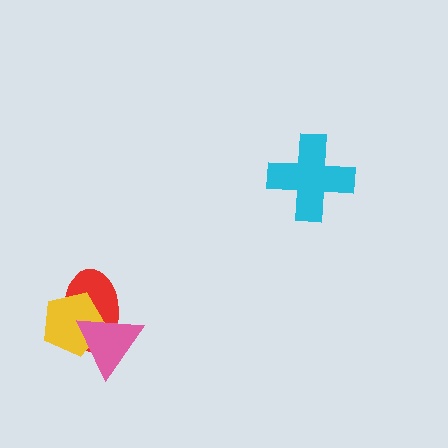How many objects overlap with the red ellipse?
2 objects overlap with the red ellipse.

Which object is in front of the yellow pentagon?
The pink triangle is in front of the yellow pentagon.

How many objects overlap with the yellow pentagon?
2 objects overlap with the yellow pentagon.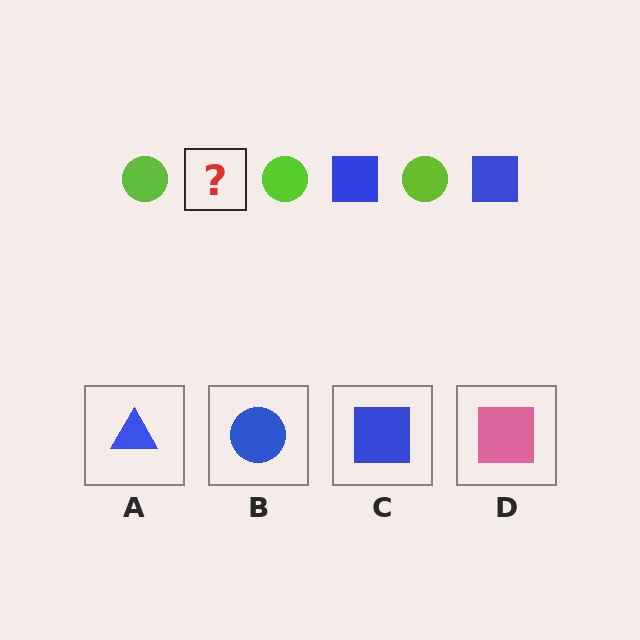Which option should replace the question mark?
Option C.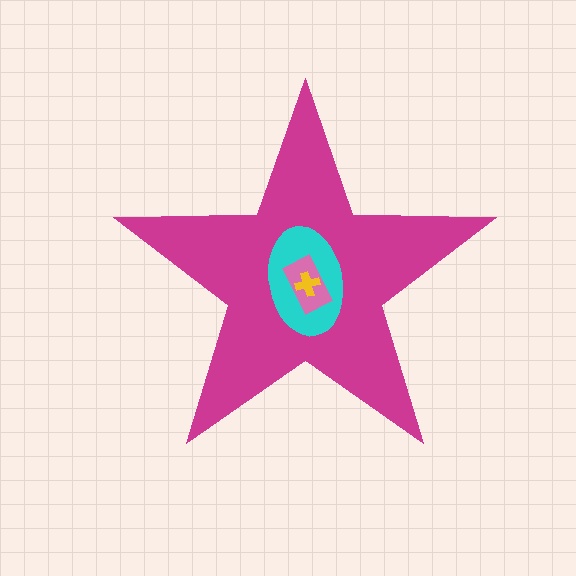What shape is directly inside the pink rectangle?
The yellow cross.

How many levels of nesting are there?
4.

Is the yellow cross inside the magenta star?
Yes.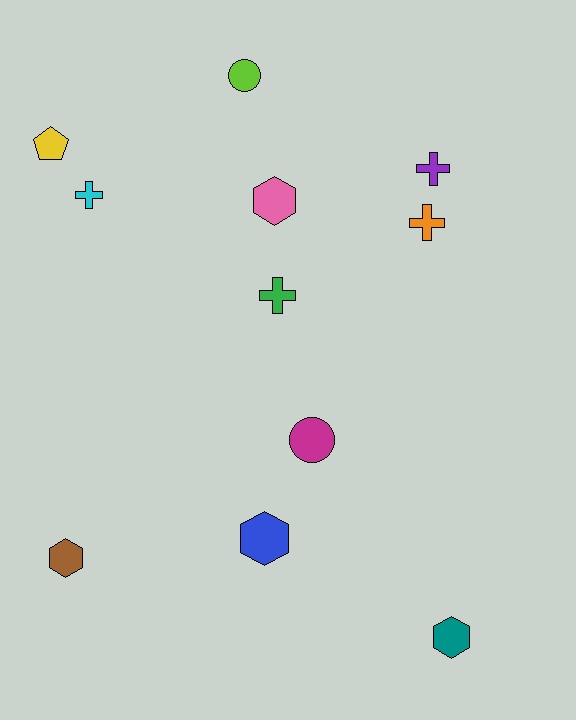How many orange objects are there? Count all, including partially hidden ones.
There is 1 orange object.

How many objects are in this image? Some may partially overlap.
There are 11 objects.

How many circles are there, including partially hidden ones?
There are 2 circles.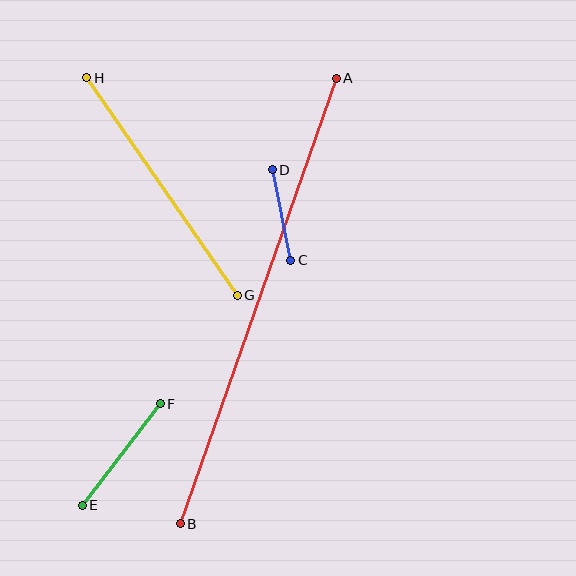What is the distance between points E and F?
The distance is approximately 128 pixels.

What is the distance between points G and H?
The distance is approximately 264 pixels.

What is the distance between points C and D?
The distance is approximately 92 pixels.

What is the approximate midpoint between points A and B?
The midpoint is at approximately (258, 301) pixels.